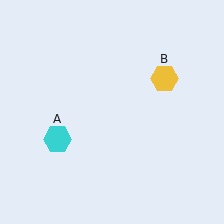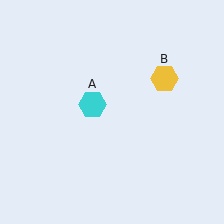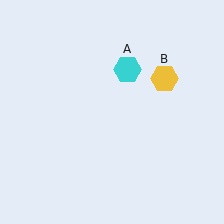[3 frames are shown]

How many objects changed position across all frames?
1 object changed position: cyan hexagon (object A).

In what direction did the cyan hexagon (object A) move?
The cyan hexagon (object A) moved up and to the right.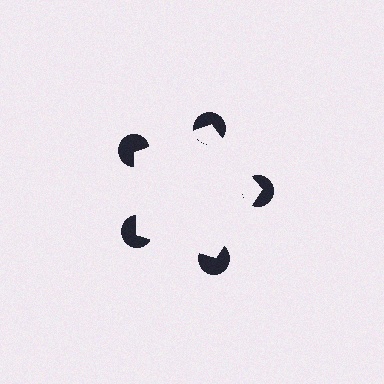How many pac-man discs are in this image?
There are 5 — one at each vertex of the illusory pentagon.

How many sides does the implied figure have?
5 sides.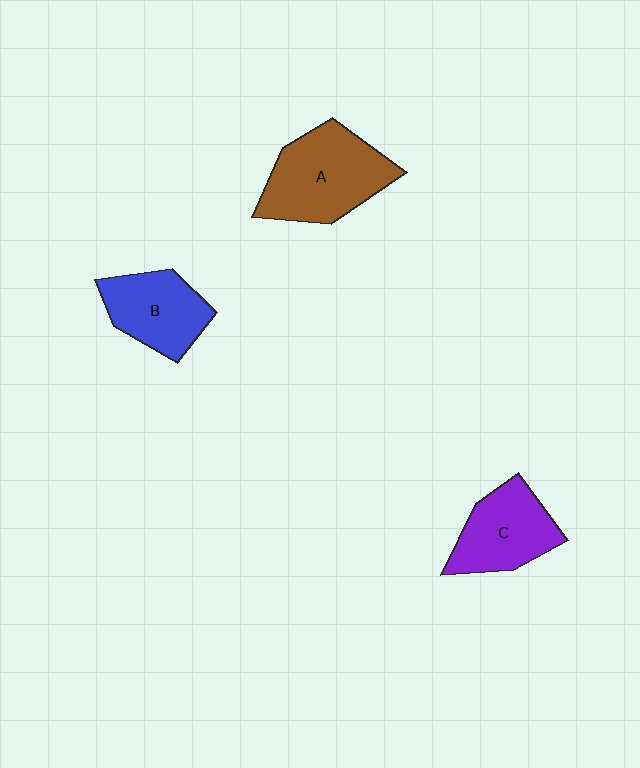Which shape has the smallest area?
Shape B (blue).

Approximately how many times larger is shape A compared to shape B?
Approximately 1.4 times.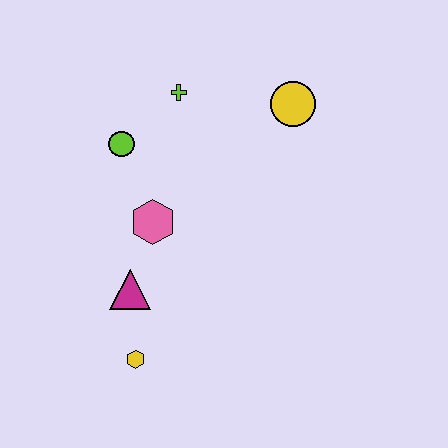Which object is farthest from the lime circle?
The yellow hexagon is farthest from the lime circle.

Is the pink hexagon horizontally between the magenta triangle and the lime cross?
Yes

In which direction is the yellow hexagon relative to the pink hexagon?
The yellow hexagon is below the pink hexagon.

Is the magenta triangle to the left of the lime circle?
No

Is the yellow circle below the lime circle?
No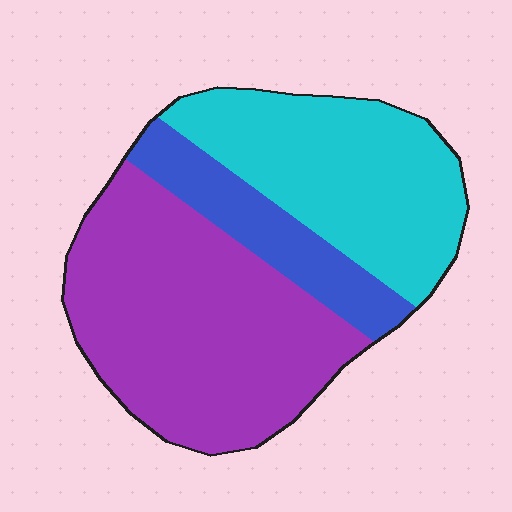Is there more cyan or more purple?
Purple.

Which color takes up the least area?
Blue, at roughly 15%.